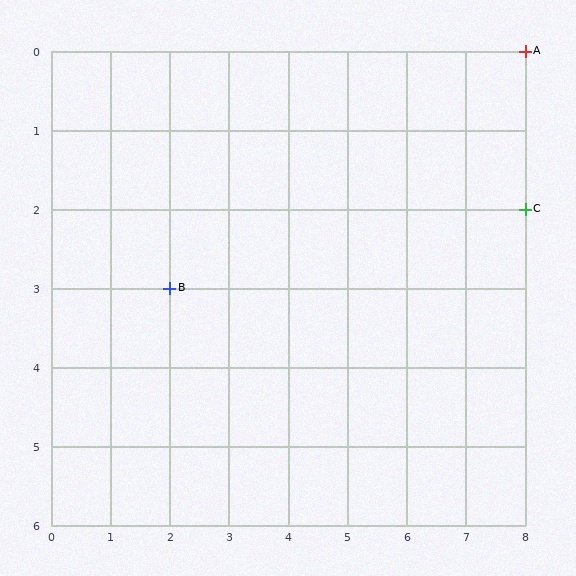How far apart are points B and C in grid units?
Points B and C are 6 columns and 1 row apart (about 6.1 grid units diagonally).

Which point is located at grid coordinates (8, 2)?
Point C is at (8, 2).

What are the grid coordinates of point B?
Point B is at grid coordinates (2, 3).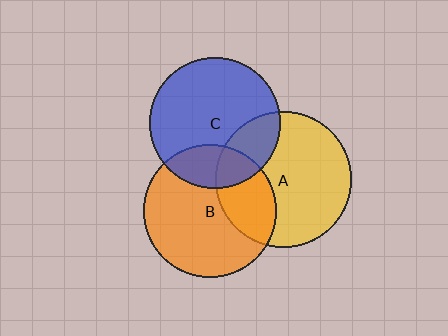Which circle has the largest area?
Circle A (yellow).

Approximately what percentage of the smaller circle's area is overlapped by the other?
Approximately 25%.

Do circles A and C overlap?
Yes.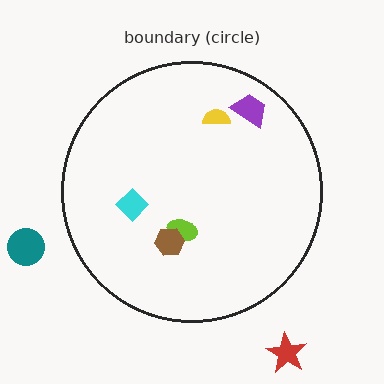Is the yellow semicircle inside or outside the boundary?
Inside.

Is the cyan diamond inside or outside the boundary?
Inside.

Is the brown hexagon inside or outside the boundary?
Inside.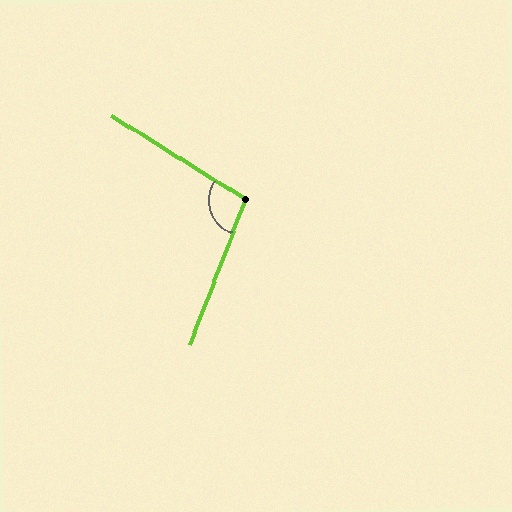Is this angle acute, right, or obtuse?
It is obtuse.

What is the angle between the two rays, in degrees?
Approximately 101 degrees.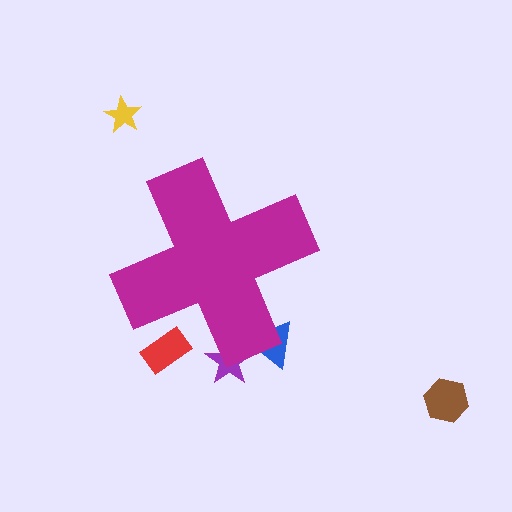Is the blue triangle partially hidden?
Yes, the blue triangle is partially hidden behind the magenta cross.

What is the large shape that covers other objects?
A magenta cross.